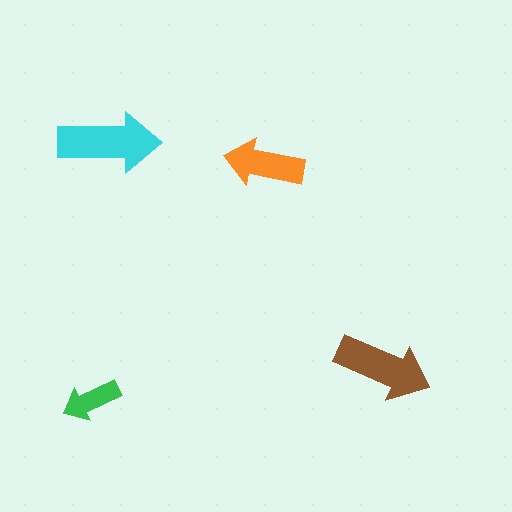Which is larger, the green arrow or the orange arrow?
The orange one.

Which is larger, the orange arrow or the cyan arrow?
The cyan one.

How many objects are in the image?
There are 4 objects in the image.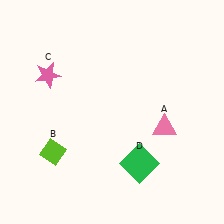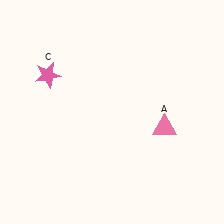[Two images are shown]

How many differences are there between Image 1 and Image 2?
There are 2 differences between the two images.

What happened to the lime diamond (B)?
The lime diamond (B) was removed in Image 2. It was in the bottom-left area of Image 1.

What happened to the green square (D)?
The green square (D) was removed in Image 2. It was in the bottom-right area of Image 1.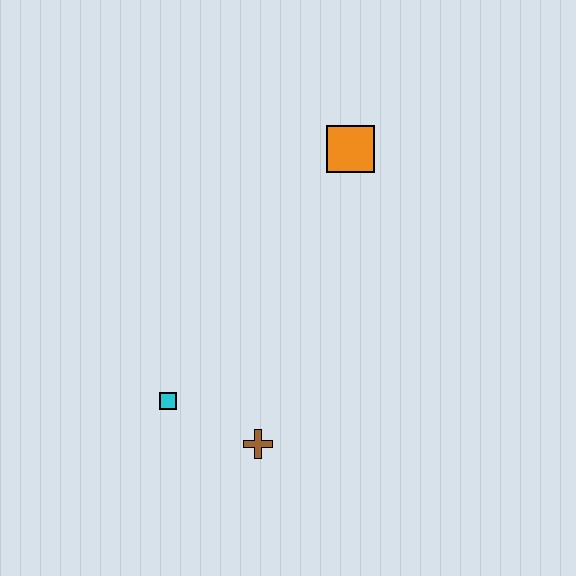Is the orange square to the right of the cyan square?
Yes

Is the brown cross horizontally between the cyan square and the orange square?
Yes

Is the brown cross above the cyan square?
No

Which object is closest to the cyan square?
The brown cross is closest to the cyan square.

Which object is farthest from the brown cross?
The orange square is farthest from the brown cross.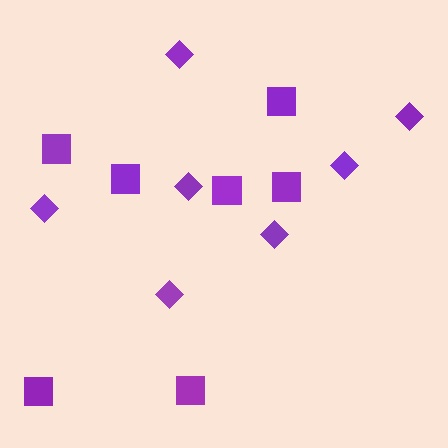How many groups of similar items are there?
There are 2 groups: one group of squares (7) and one group of diamonds (7).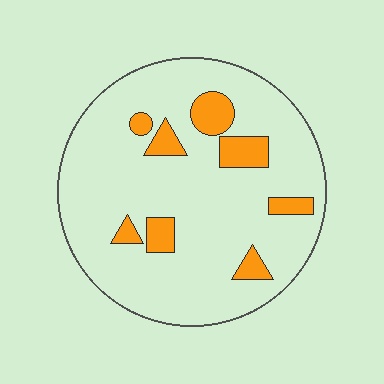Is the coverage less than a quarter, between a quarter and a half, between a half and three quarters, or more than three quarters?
Less than a quarter.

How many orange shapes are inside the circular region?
8.